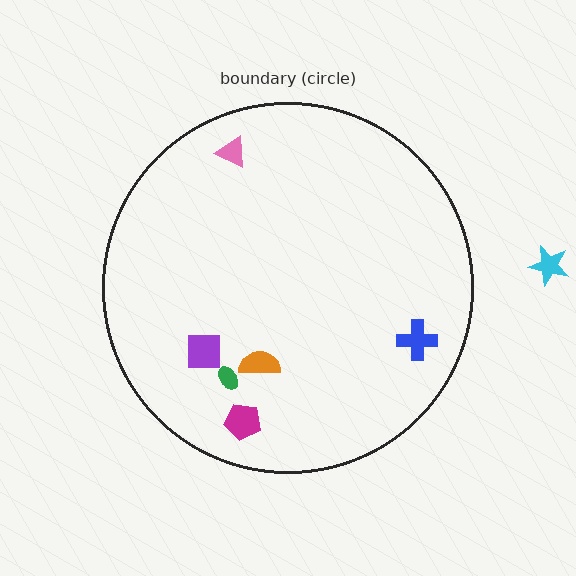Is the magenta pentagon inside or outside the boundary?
Inside.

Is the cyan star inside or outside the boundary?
Outside.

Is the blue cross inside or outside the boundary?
Inside.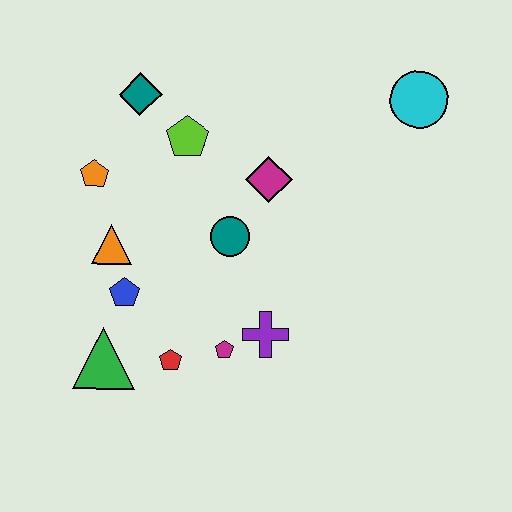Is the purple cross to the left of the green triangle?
No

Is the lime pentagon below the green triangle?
No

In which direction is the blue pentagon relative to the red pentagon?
The blue pentagon is above the red pentagon.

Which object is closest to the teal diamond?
The lime pentagon is closest to the teal diamond.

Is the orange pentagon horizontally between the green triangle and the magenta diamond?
No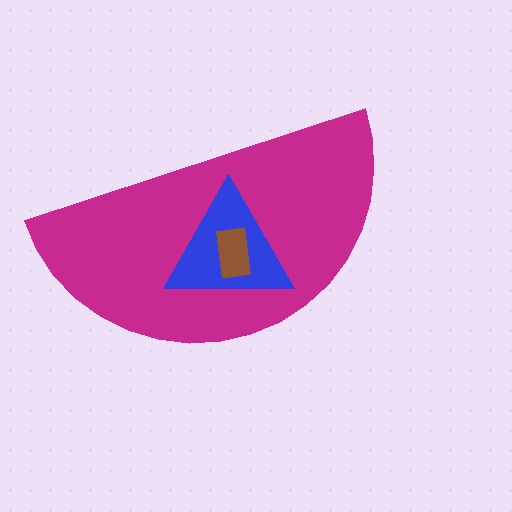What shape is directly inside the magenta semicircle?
The blue triangle.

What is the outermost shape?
The magenta semicircle.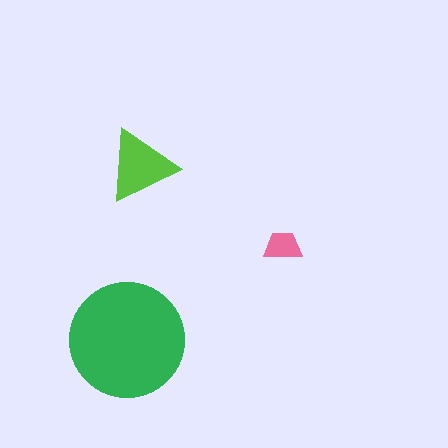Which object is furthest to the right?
The pink trapezoid is rightmost.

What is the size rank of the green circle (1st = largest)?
1st.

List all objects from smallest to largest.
The pink trapezoid, the lime triangle, the green circle.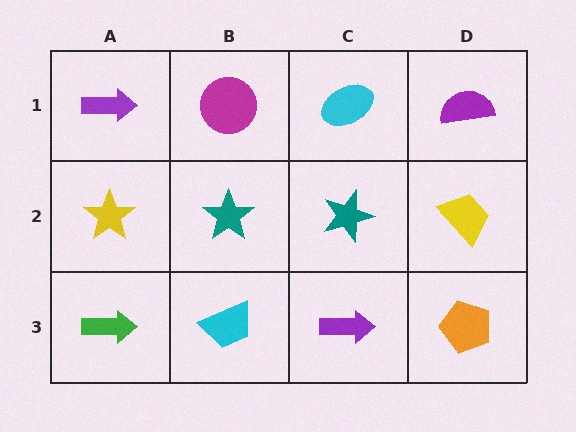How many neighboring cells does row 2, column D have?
3.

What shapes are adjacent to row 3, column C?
A teal star (row 2, column C), a cyan trapezoid (row 3, column B), an orange pentagon (row 3, column D).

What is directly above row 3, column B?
A teal star.